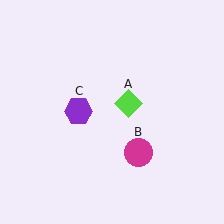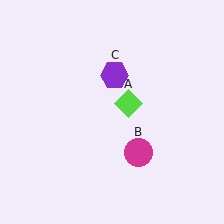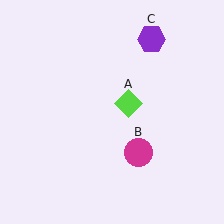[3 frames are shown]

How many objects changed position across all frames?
1 object changed position: purple hexagon (object C).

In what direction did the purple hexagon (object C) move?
The purple hexagon (object C) moved up and to the right.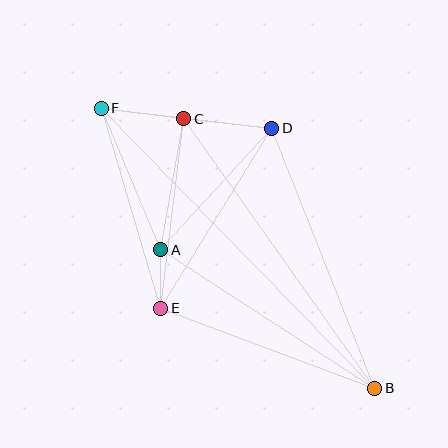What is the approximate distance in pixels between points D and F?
The distance between D and F is approximately 172 pixels.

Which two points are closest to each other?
Points A and E are closest to each other.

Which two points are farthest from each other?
Points B and F are farthest from each other.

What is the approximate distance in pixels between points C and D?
The distance between C and D is approximately 88 pixels.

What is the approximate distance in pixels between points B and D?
The distance between B and D is approximately 280 pixels.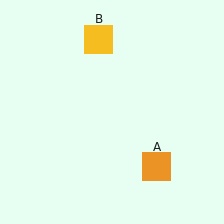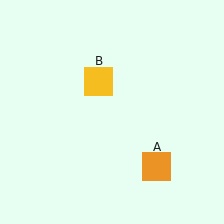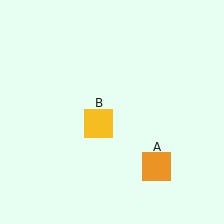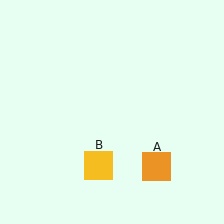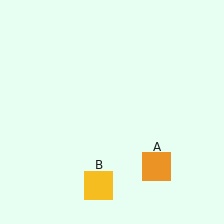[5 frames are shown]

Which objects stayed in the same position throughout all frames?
Orange square (object A) remained stationary.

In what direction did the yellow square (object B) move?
The yellow square (object B) moved down.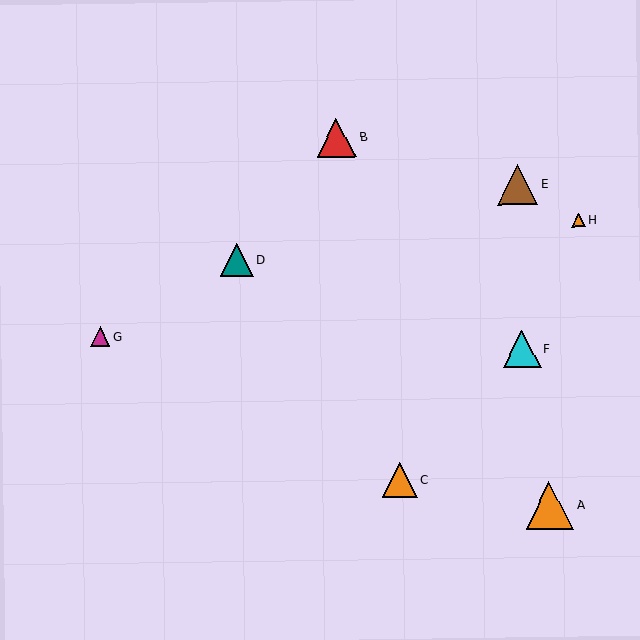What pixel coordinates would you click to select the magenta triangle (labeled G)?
Click at (100, 337) to select the magenta triangle G.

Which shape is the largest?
The orange triangle (labeled A) is the largest.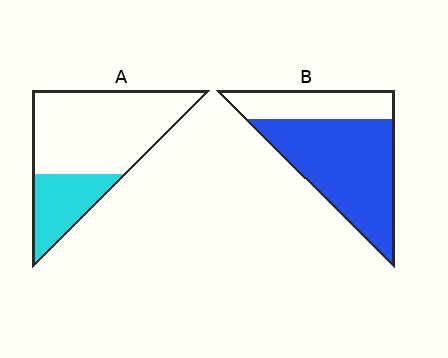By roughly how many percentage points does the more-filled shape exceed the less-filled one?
By roughly 40 percentage points (B over A).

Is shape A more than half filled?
No.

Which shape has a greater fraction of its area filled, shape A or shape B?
Shape B.